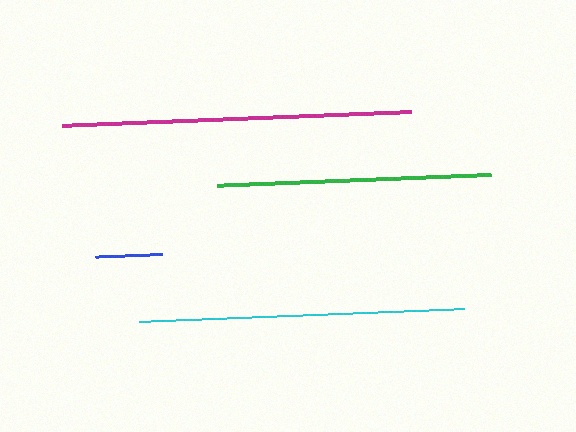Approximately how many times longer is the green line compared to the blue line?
The green line is approximately 4.1 times the length of the blue line.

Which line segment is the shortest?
The blue line is the shortest at approximately 66 pixels.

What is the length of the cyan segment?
The cyan segment is approximately 324 pixels long.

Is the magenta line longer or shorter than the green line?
The magenta line is longer than the green line.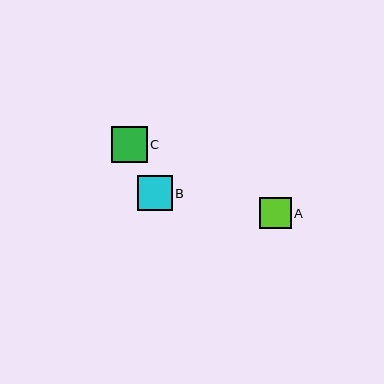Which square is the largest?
Square C is the largest with a size of approximately 36 pixels.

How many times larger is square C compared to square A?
Square C is approximately 1.2 times the size of square A.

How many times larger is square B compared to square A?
Square B is approximately 1.1 times the size of square A.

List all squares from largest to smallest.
From largest to smallest: C, B, A.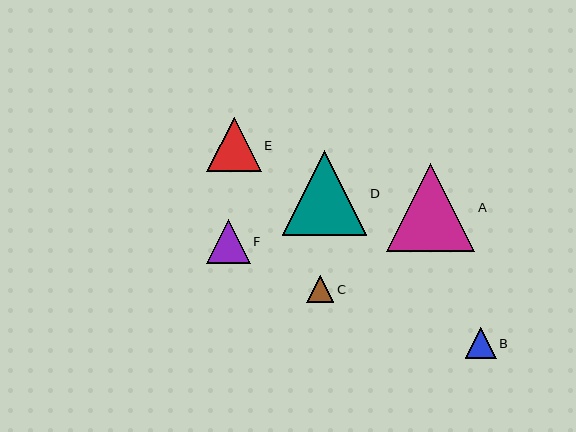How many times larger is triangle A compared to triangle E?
Triangle A is approximately 1.6 times the size of triangle E.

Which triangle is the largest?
Triangle A is the largest with a size of approximately 88 pixels.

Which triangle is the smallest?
Triangle C is the smallest with a size of approximately 27 pixels.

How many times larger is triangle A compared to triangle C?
Triangle A is approximately 3.2 times the size of triangle C.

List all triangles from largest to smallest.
From largest to smallest: A, D, E, F, B, C.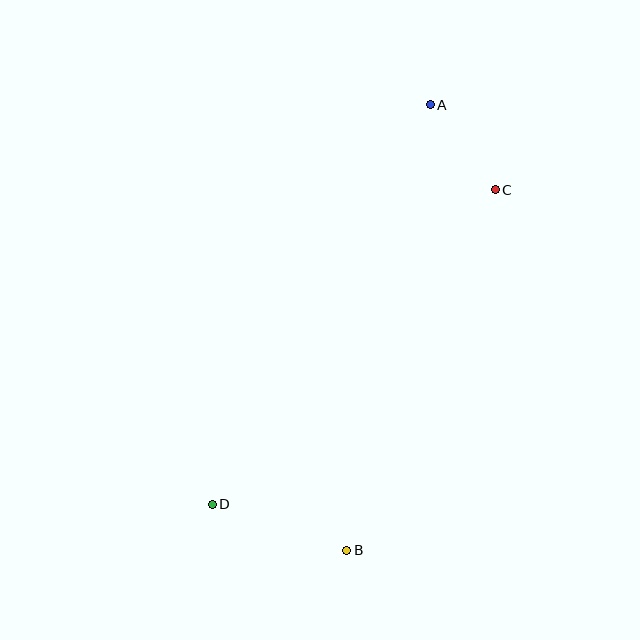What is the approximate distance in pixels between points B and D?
The distance between B and D is approximately 142 pixels.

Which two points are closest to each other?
Points A and C are closest to each other.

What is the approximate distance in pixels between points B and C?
The distance between B and C is approximately 390 pixels.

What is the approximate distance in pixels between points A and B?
The distance between A and B is approximately 453 pixels.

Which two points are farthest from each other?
Points A and D are farthest from each other.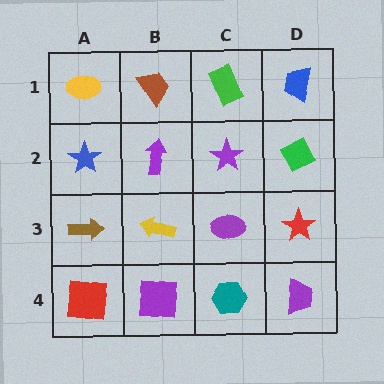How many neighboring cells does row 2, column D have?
3.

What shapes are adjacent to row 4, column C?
A purple ellipse (row 3, column C), a purple square (row 4, column B), a purple trapezoid (row 4, column D).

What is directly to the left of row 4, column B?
A red square.